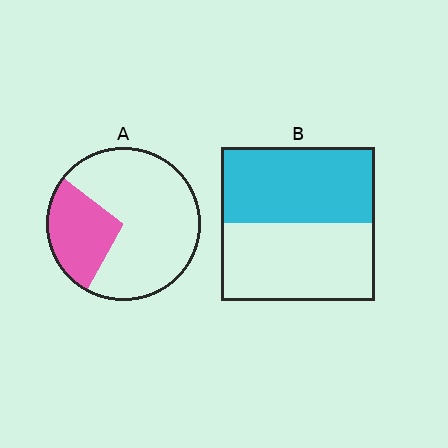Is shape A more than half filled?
No.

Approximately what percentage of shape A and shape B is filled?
A is approximately 30% and B is approximately 50%.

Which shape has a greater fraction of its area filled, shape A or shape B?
Shape B.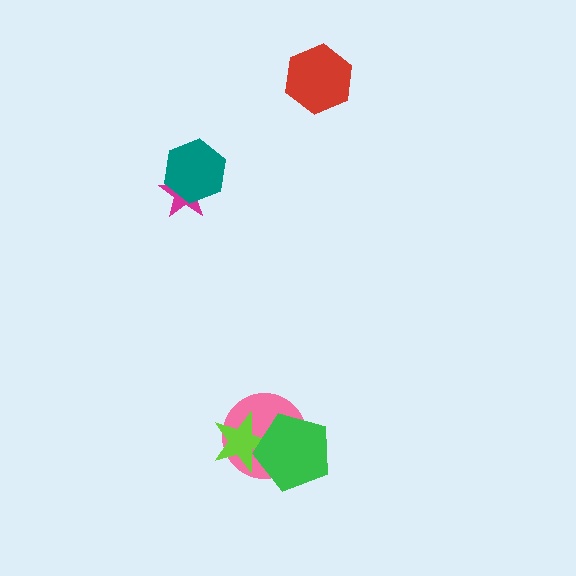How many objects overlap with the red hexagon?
0 objects overlap with the red hexagon.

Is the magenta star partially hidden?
Yes, it is partially covered by another shape.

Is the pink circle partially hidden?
Yes, it is partially covered by another shape.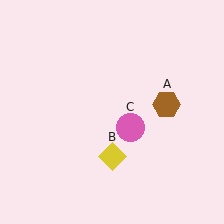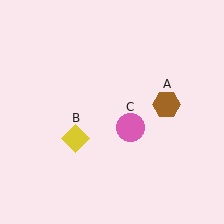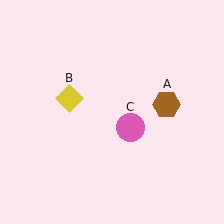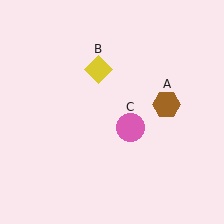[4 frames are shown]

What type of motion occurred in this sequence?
The yellow diamond (object B) rotated clockwise around the center of the scene.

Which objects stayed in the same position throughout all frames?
Brown hexagon (object A) and pink circle (object C) remained stationary.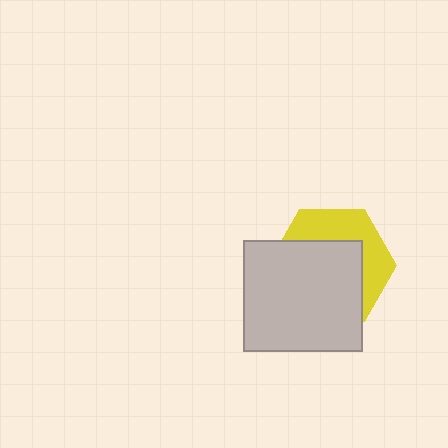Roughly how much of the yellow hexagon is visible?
A small part of it is visible (roughly 38%).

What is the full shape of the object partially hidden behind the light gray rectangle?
The partially hidden object is a yellow hexagon.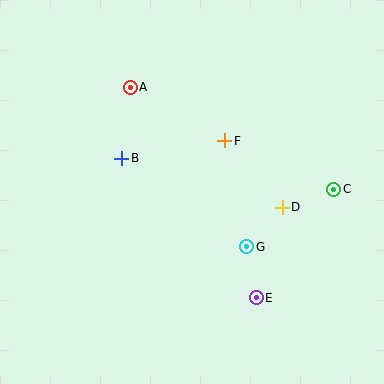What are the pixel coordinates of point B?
Point B is at (122, 158).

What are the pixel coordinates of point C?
Point C is at (334, 189).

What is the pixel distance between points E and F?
The distance between E and F is 160 pixels.